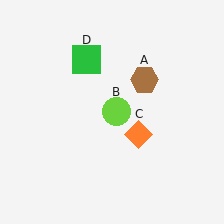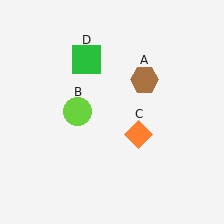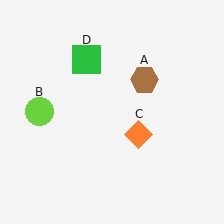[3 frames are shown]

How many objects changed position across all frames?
1 object changed position: lime circle (object B).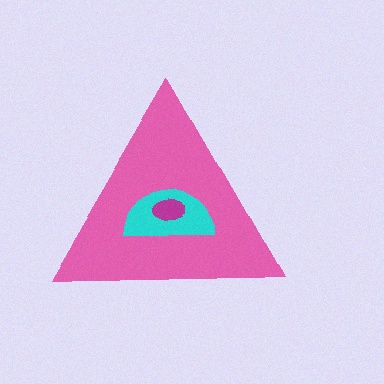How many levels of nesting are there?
3.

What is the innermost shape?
The magenta ellipse.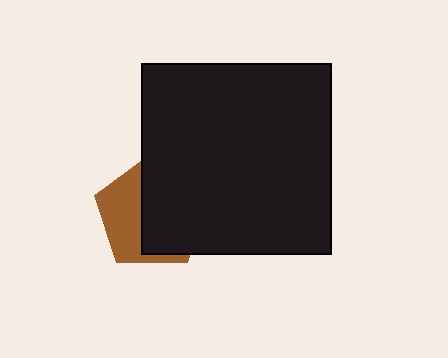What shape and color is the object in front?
The object in front is a black square.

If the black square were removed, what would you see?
You would see the complete brown pentagon.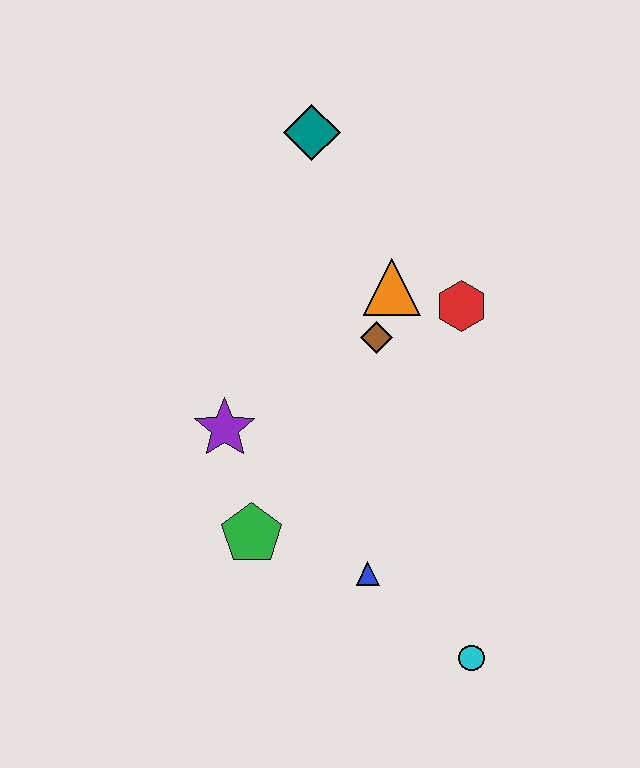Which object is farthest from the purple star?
The cyan circle is farthest from the purple star.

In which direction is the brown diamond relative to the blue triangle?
The brown diamond is above the blue triangle.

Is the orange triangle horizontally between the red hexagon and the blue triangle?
Yes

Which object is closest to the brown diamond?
The orange triangle is closest to the brown diamond.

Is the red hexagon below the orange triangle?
Yes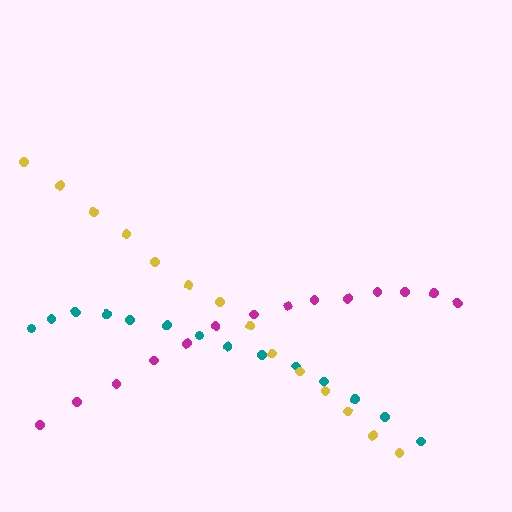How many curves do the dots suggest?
There are 3 distinct paths.